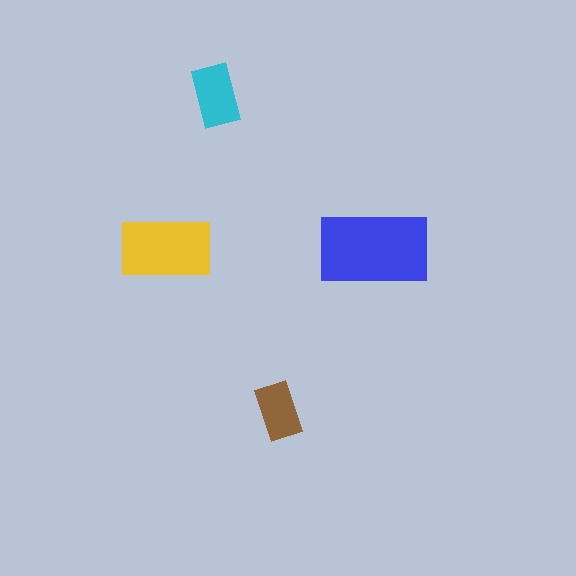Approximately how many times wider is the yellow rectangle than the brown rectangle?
About 1.5 times wider.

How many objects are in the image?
There are 4 objects in the image.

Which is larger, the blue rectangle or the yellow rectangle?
The blue one.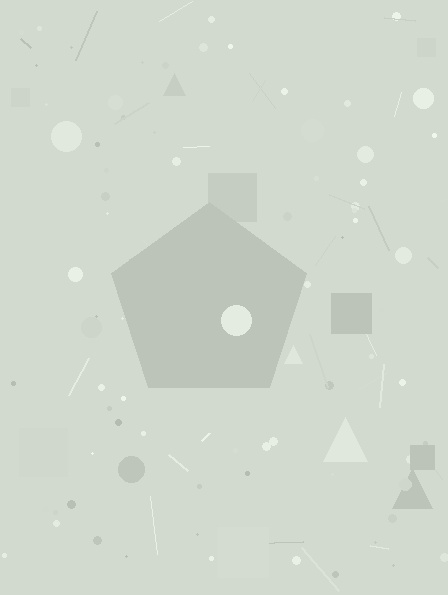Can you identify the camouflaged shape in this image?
The camouflaged shape is a pentagon.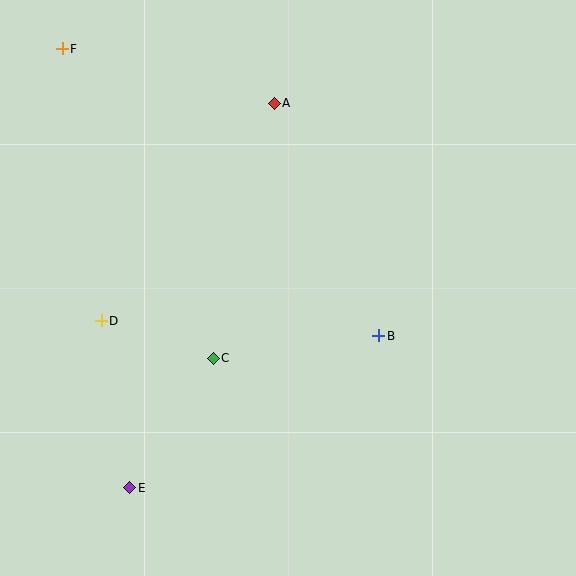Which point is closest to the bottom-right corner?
Point B is closest to the bottom-right corner.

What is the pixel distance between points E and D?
The distance between E and D is 169 pixels.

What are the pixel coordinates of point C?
Point C is at (213, 358).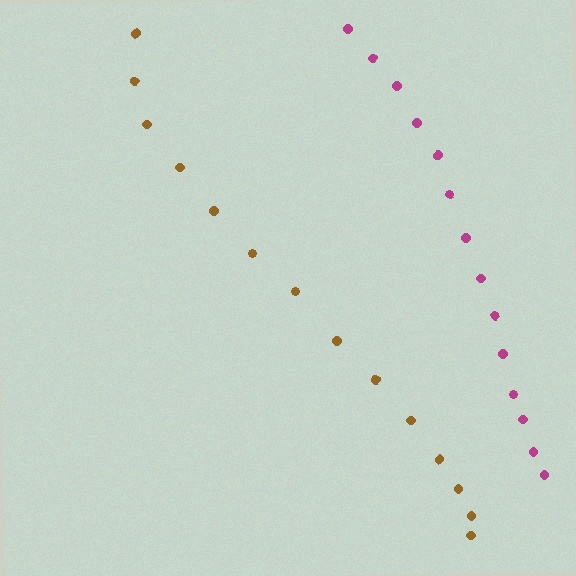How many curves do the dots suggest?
There are 2 distinct paths.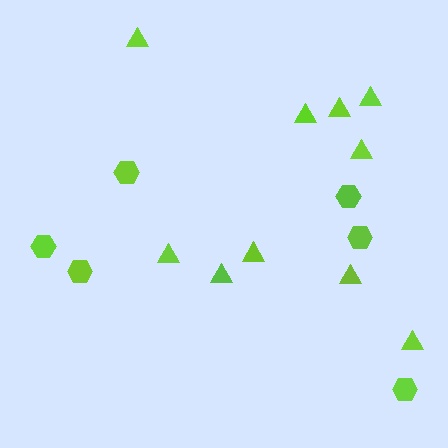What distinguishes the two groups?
There are 2 groups: one group of triangles (10) and one group of hexagons (6).